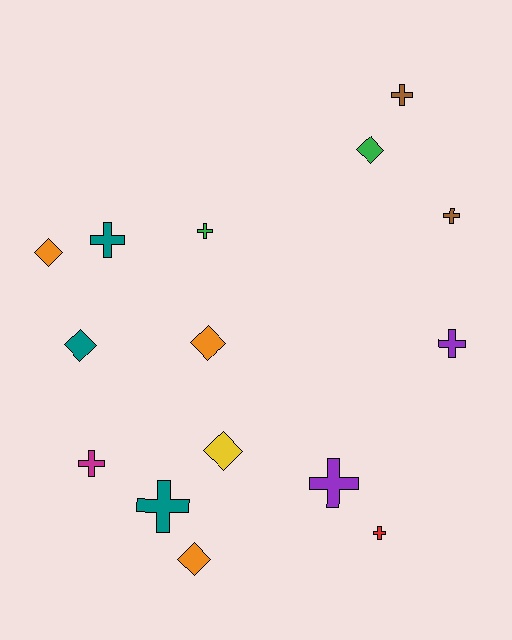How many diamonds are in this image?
There are 6 diamonds.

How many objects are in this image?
There are 15 objects.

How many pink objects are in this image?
There are no pink objects.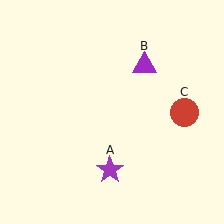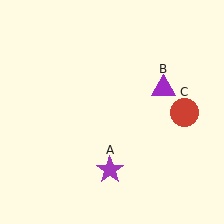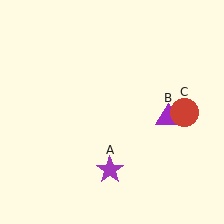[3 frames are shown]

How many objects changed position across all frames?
1 object changed position: purple triangle (object B).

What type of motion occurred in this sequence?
The purple triangle (object B) rotated clockwise around the center of the scene.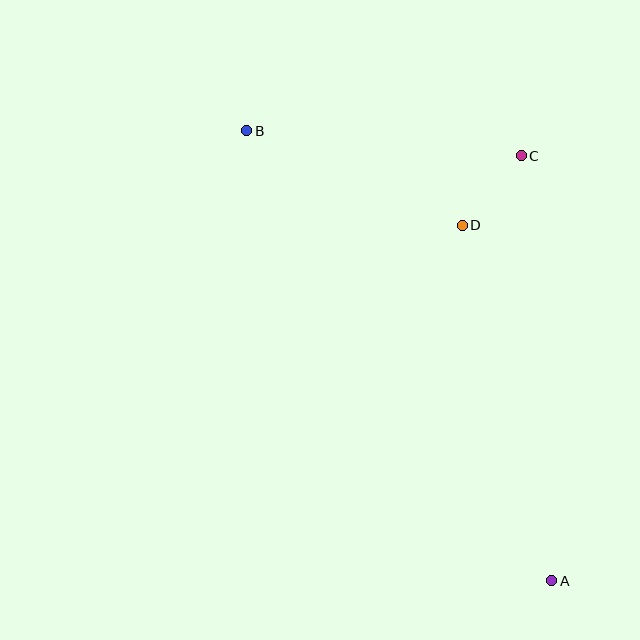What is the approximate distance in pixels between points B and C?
The distance between B and C is approximately 276 pixels.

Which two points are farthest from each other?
Points A and B are farthest from each other.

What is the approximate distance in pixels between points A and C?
The distance between A and C is approximately 426 pixels.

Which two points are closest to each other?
Points C and D are closest to each other.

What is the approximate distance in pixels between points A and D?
The distance between A and D is approximately 366 pixels.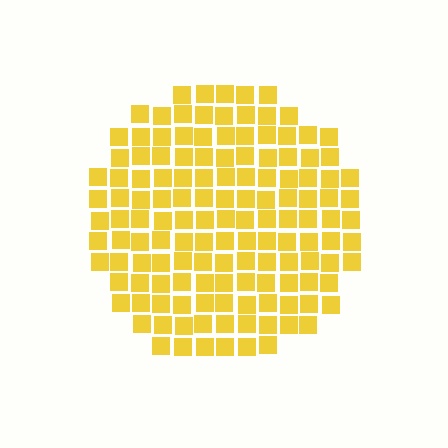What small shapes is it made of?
It is made of small squares.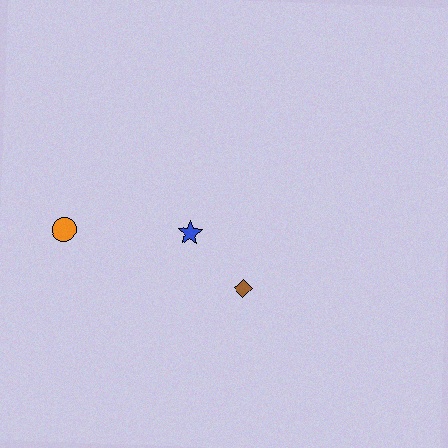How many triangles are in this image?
There are no triangles.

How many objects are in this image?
There are 3 objects.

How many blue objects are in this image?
There is 1 blue object.